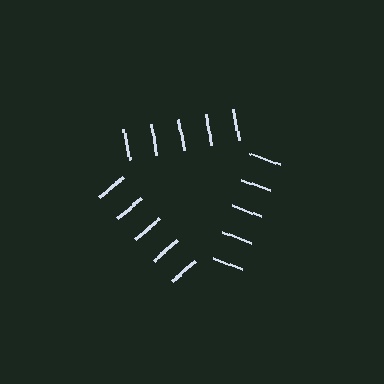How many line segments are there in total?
15 — 5 along each of the 3 edges.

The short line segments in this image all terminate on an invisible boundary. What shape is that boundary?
An illusory triangle — the line segments terminate on its edges but no continuous stroke is drawn.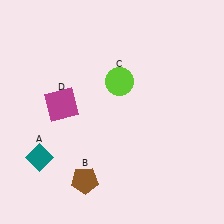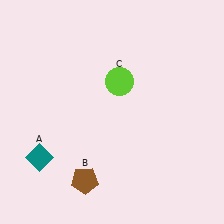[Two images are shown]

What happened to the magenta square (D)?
The magenta square (D) was removed in Image 2. It was in the top-left area of Image 1.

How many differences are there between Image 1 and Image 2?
There is 1 difference between the two images.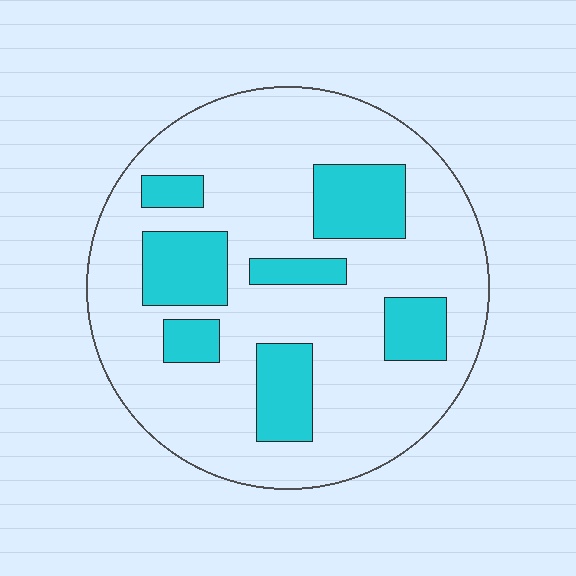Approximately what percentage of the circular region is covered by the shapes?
Approximately 25%.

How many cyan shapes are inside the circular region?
7.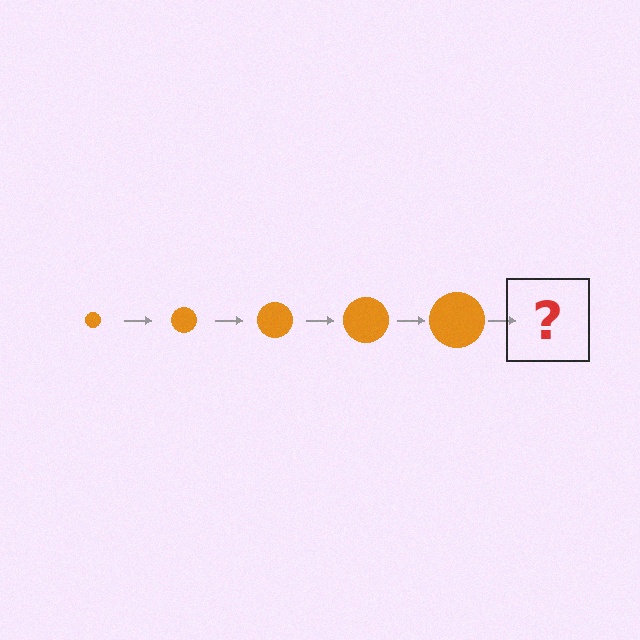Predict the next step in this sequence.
The next step is an orange circle, larger than the previous one.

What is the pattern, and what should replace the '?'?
The pattern is that the circle gets progressively larger each step. The '?' should be an orange circle, larger than the previous one.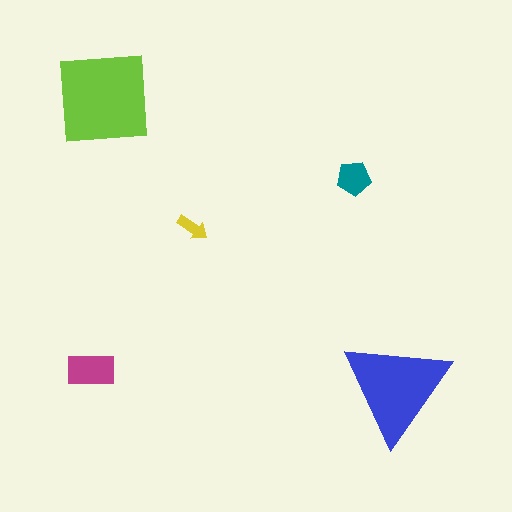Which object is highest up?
The lime square is topmost.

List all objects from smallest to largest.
The yellow arrow, the teal pentagon, the magenta rectangle, the blue triangle, the lime square.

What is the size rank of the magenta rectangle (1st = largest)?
3rd.